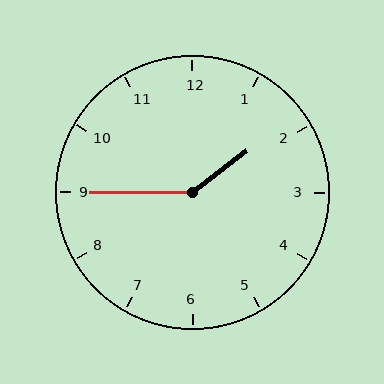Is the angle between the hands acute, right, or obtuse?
It is obtuse.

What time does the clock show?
1:45.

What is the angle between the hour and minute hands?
Approximately 142 degrees.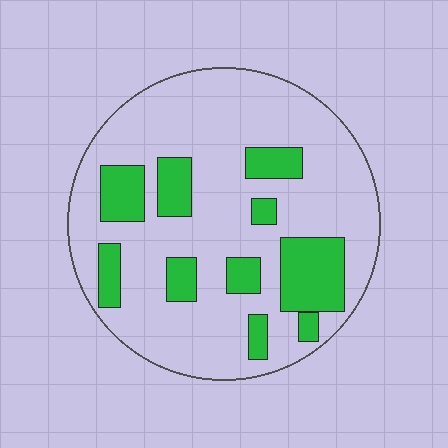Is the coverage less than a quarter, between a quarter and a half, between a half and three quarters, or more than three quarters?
Less than a quarter.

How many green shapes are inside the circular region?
10.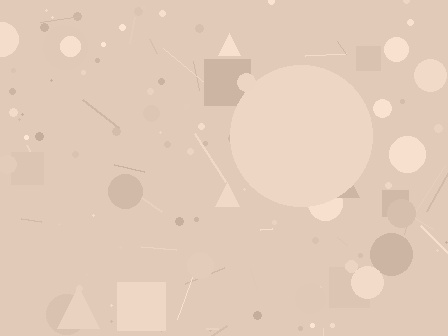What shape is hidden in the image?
A circle is hidden in the image.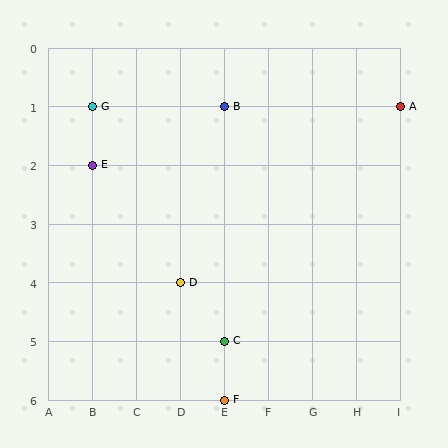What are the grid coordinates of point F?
Point F is at grid coordinates (E, 6).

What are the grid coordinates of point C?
Point C is at grid coordinates (E, 5).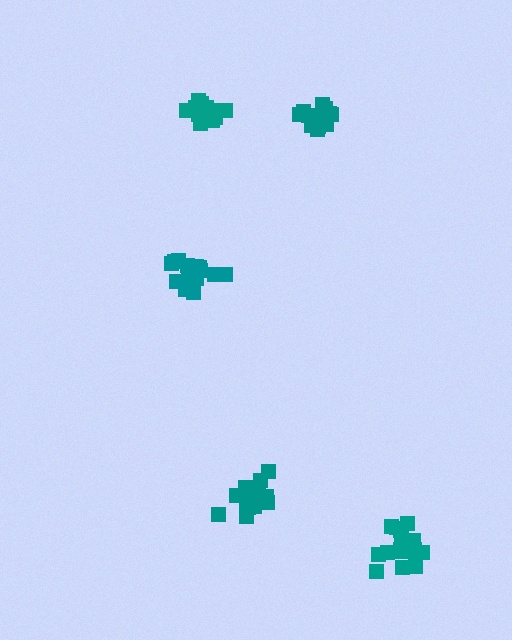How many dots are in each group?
Group 1: 17 dots, Group 2: 15 dots, Group 3: 16 dots, Group 4: 17 dots, Group 5: 18 dots (83 total).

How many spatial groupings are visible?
There are 5 spatial groupings.